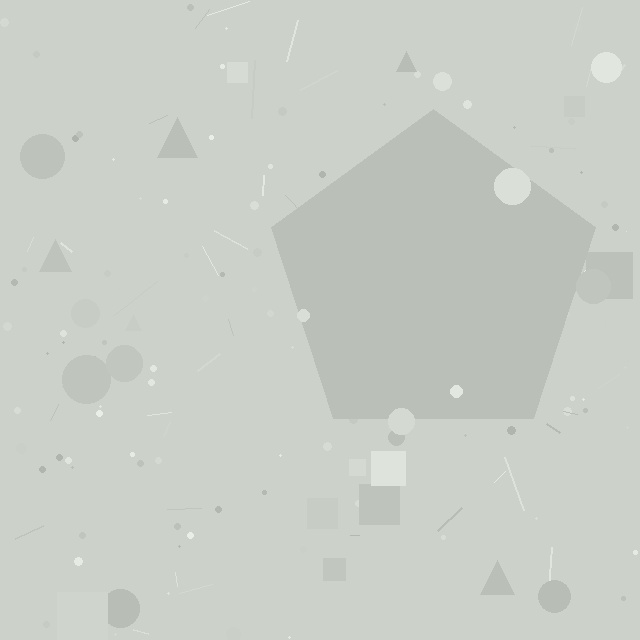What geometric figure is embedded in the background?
A pentagon is embedded in the background.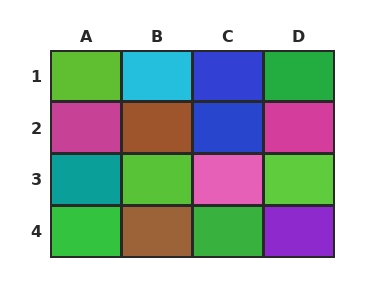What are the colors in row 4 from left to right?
Green, brown, green, purple.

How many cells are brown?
2 cells are brown.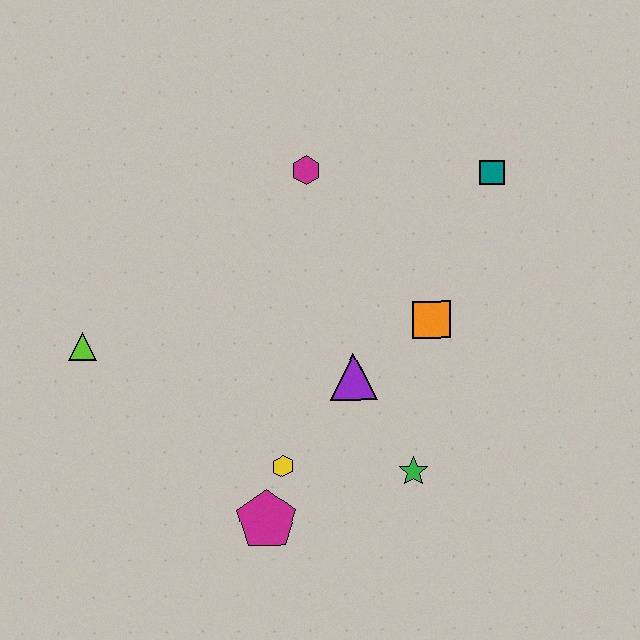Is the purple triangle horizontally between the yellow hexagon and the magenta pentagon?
No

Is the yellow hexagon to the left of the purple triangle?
Yes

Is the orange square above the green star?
Yes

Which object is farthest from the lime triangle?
The teal square is farthest from the lime triangle.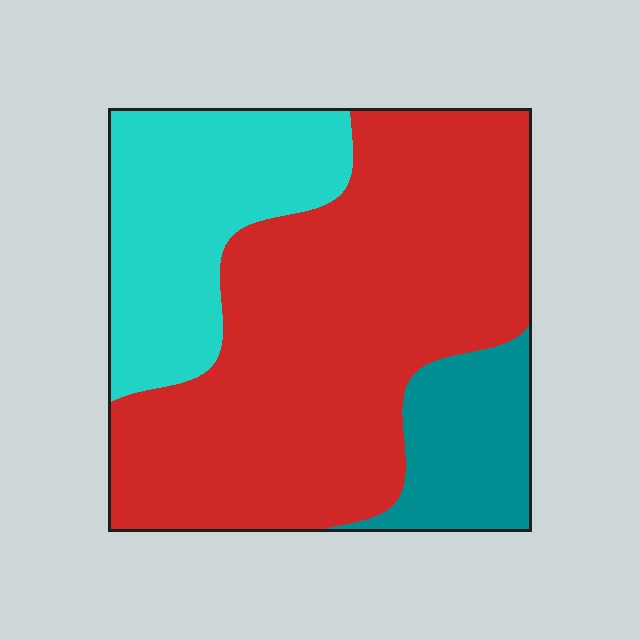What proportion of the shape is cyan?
Cyan covers roughly 25% of the shape.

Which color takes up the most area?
Red, at roughly 60%.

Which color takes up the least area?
Teal, at roughly 15%.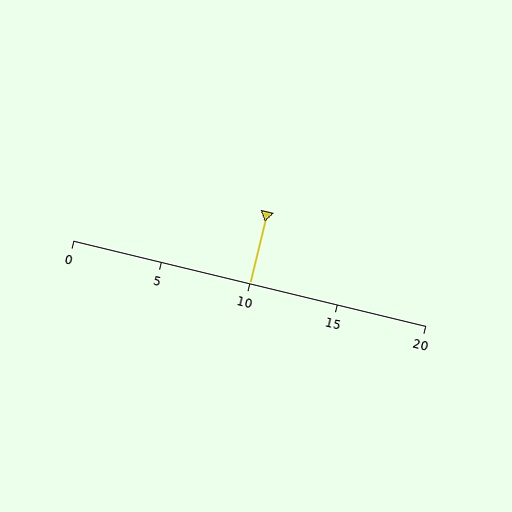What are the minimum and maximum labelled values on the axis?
The axis runs from 0 to 20.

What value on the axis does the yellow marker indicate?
The marker indicates approximately 10.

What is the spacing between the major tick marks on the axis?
The major ticks are spaced 5 apart.